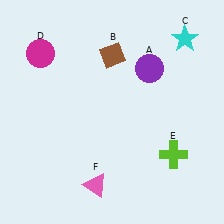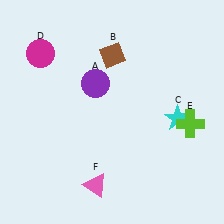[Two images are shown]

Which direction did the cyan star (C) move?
The cyan star (C) moved down.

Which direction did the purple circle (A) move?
The purple circle (A) moved left.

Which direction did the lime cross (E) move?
The lime cross (E) moved up.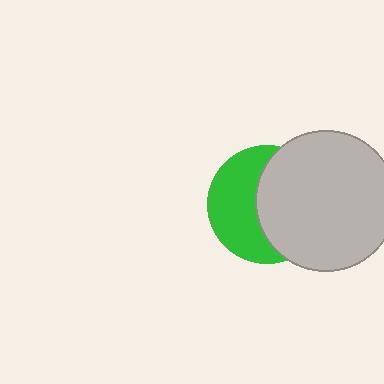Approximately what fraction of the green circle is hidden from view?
Roughly 53% of the green circle is hidden behind the light gray circle.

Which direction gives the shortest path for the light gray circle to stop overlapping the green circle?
Moving right gives the shortest separation.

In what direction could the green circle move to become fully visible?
The green circle could move left. That would shift it out from behind the light gray circle entirely.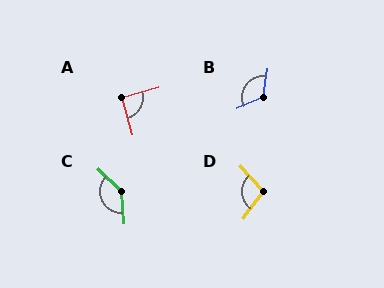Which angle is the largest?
C, at approximately 139 degrees.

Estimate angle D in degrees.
Approximately 101 degrees.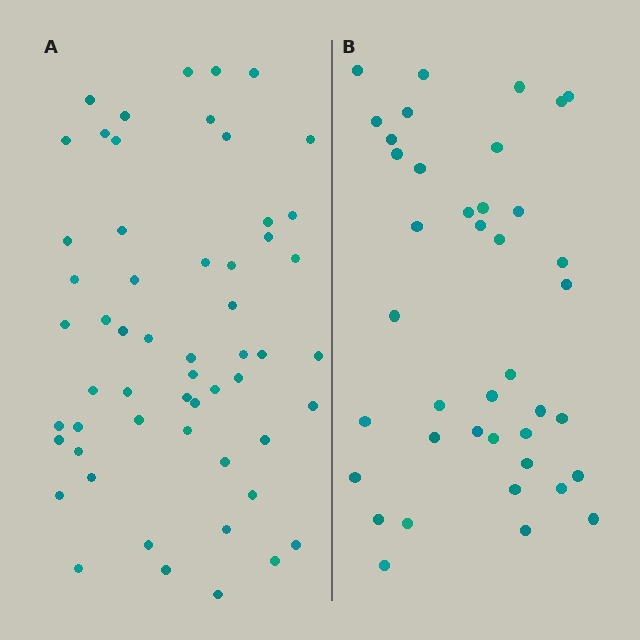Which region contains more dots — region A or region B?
Region A (the left region) has more dots.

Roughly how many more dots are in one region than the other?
Region A has approximately 15 more dots than region B.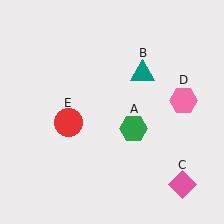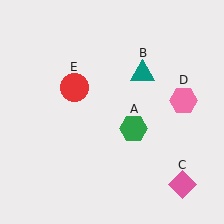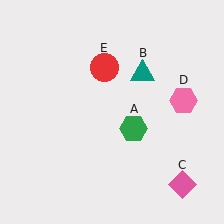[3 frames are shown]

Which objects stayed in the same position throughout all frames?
Green hexagon (object A) and teal triangle (object B) and pink diamond (object C) and pink hexagon (object D) remained stationary.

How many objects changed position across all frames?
1 object changed position: red circle (object E).